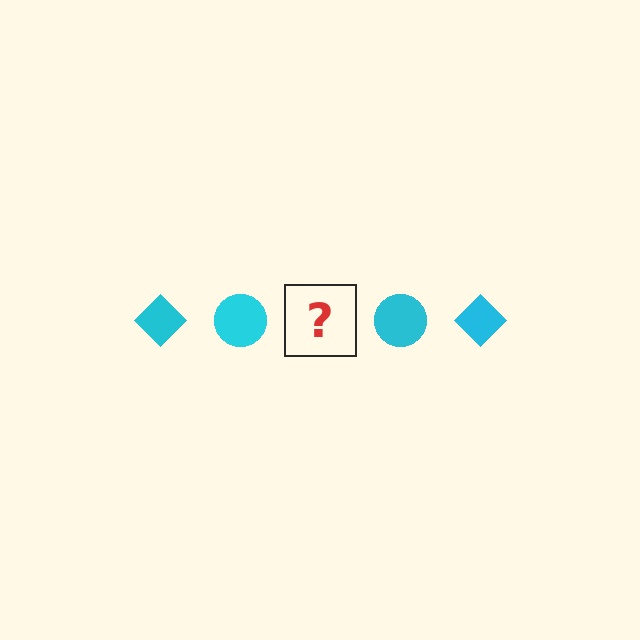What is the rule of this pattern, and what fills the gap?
The rule is that the pattern cycles through diamond, circle shapes in cyan. The gap should be filled with a cyan diamond.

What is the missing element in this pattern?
The missing element is a cyan diamond.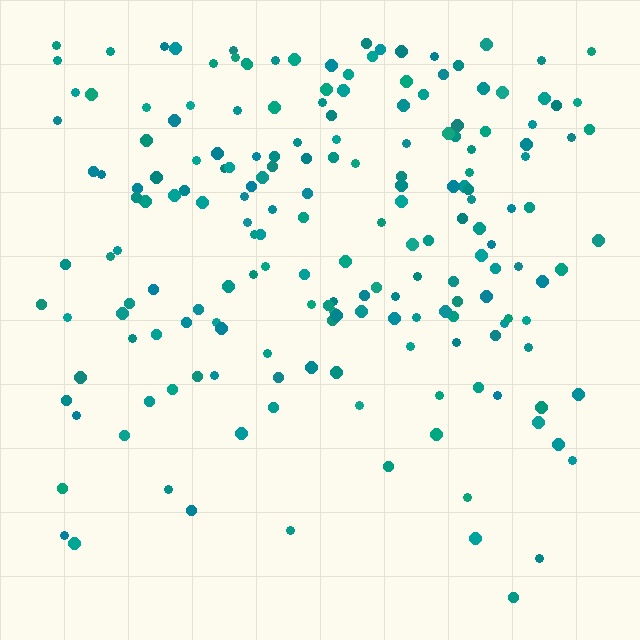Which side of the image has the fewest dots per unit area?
The bottom.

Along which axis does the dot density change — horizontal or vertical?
Vertical.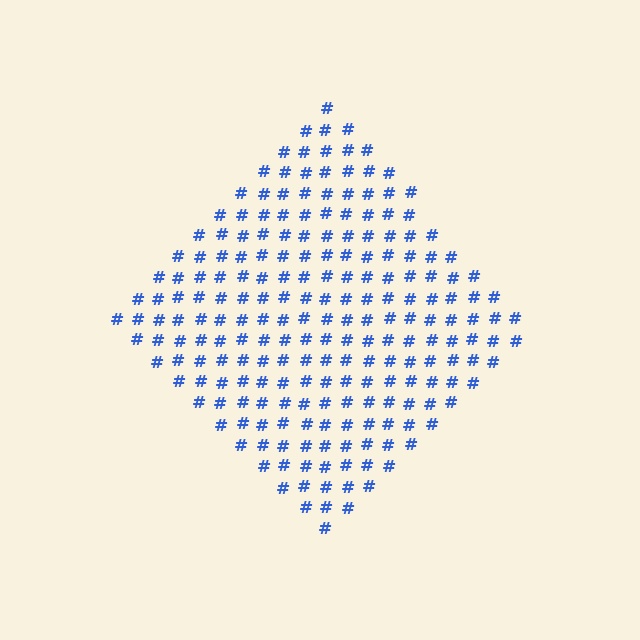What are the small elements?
The small elements are hash symbols.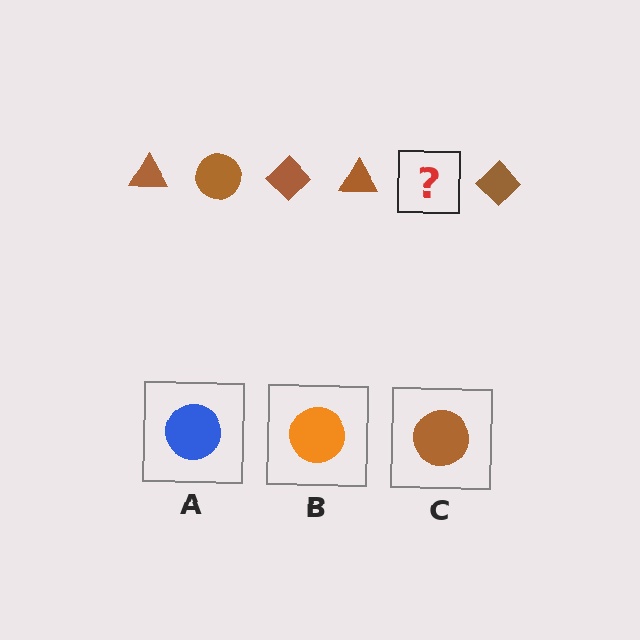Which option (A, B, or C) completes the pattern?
C.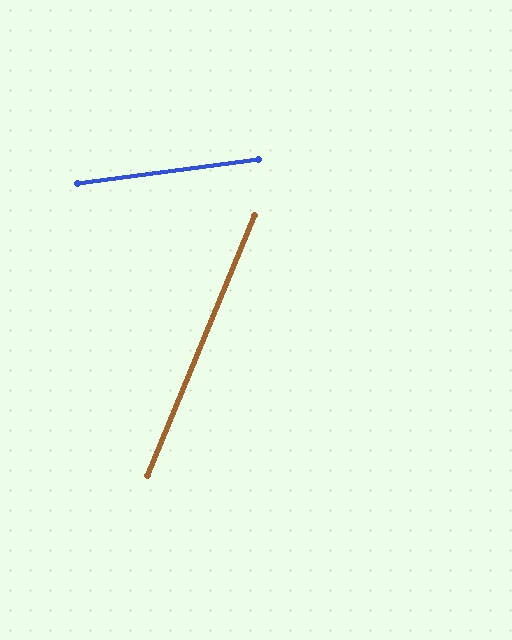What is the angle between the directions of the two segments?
Approximately 60 degrees.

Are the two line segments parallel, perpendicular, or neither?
Neither parallel nor perpendicular — they differ by about 60°.